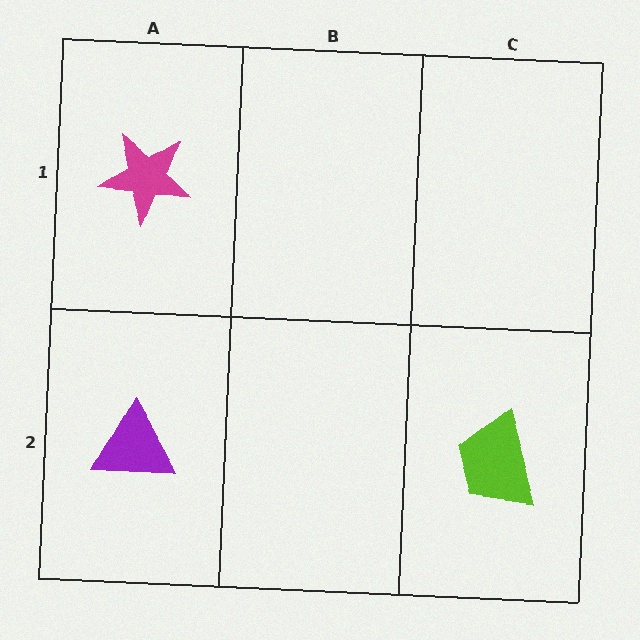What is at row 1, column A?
A magenta star.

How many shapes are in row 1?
1 shape.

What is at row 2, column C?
A lime trapezoid.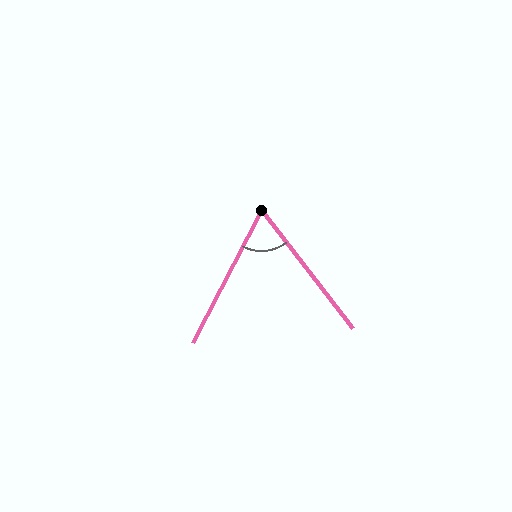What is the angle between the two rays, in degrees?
Approximately 65 degrees.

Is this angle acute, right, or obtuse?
It is acute.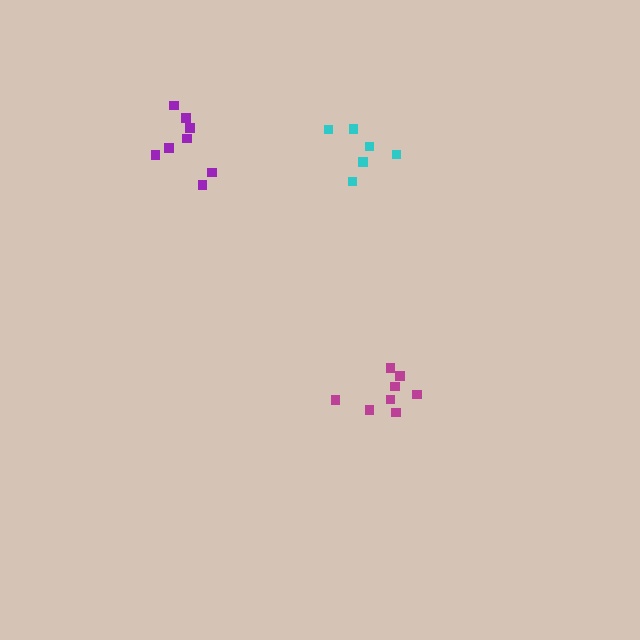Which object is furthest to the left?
The purple cluster is leftmost.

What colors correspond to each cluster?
The clusters are colored: magenta, purple, cyan.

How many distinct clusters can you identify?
There are 3 distinct clusters.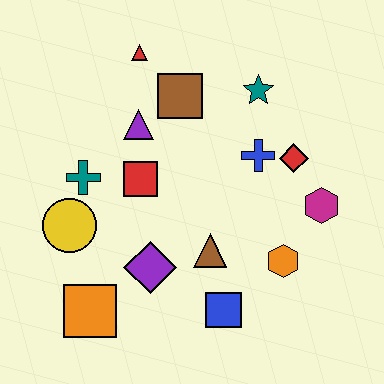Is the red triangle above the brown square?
Yes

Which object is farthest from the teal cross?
The magenta hexagon is farthest from the teal cross.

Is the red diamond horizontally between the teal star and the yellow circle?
No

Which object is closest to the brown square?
The purple triangle is closest to the brown square.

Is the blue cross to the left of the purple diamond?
No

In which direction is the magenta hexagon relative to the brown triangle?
The magenta hexagon is to the right of the brown triangle.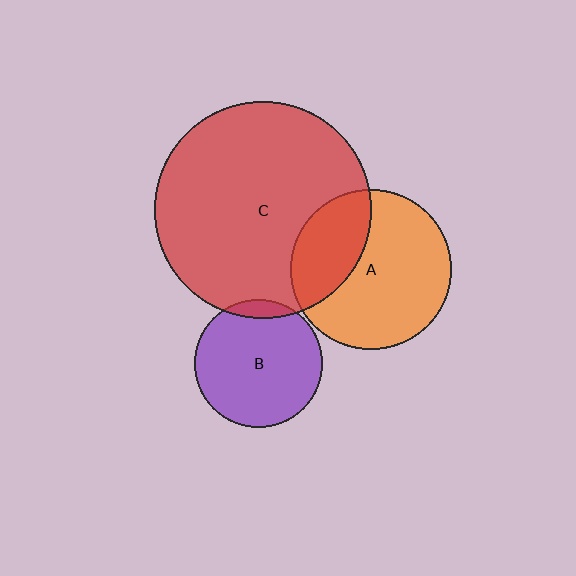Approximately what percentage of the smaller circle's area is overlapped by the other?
Approximately 30%.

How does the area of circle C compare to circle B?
Approximately 2.9 times.